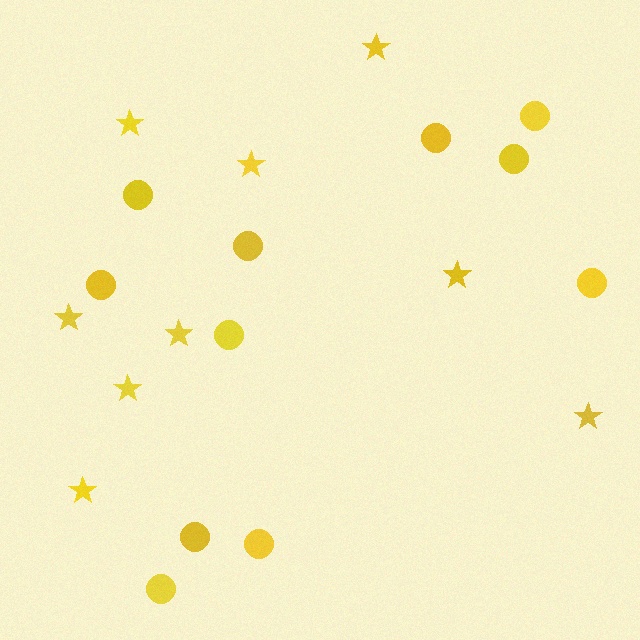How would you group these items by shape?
There are 2 groups: one group of stars (9) and one group of circles (11).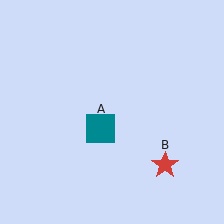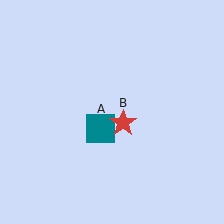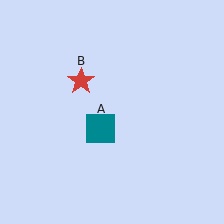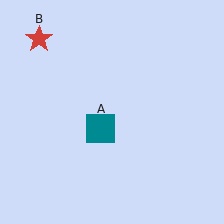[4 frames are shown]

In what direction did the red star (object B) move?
The red star (object B) moved up and to the left.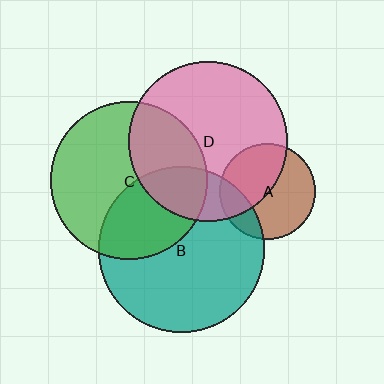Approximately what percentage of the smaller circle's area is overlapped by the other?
Approximately 35%.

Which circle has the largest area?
Circle B (teal).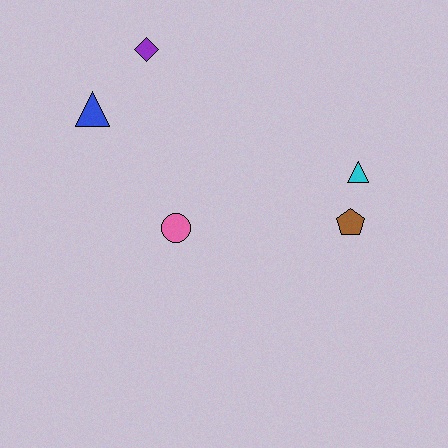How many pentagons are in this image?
There is 1 pentagon.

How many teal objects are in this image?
There are no teal objects.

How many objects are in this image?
There are 5 objects.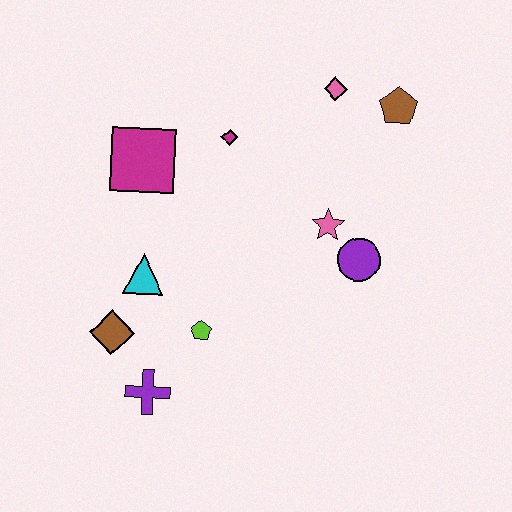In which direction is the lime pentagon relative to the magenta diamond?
The lime pentagon is below the magenta diamond.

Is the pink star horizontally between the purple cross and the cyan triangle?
No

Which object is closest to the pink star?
The purple circle is closest to the pink star.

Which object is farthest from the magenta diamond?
The purple cross is farthest from the magenta diamond.